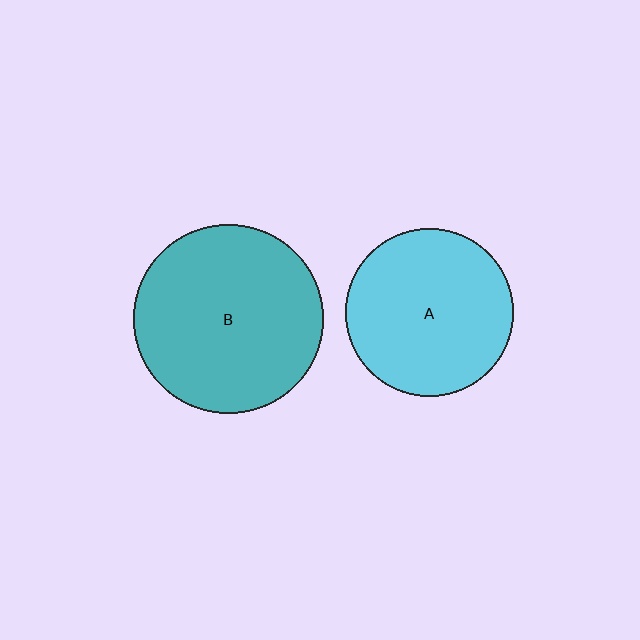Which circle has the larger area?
Circle B (teal).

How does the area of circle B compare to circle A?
Approximately 1.3 times.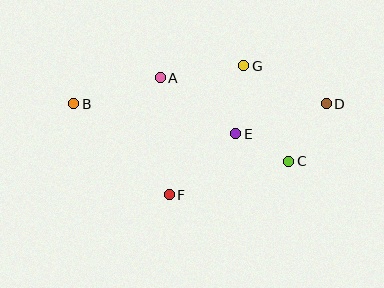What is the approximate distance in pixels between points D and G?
The distance between D and G is approximately 91 pixels.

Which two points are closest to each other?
Points C and E are closest to each other.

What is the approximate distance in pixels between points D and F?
The distance between D and F is approximately 181 pixels.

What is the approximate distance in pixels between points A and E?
The distance between A and E is approximately 94 pixels.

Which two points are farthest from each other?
Points B and D are farthest from each other.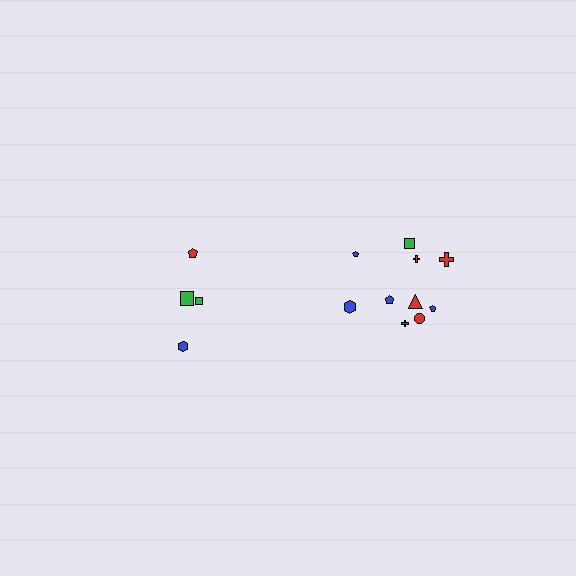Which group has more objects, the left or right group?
The right group.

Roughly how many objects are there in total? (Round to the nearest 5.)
Roughly 15 objects in total.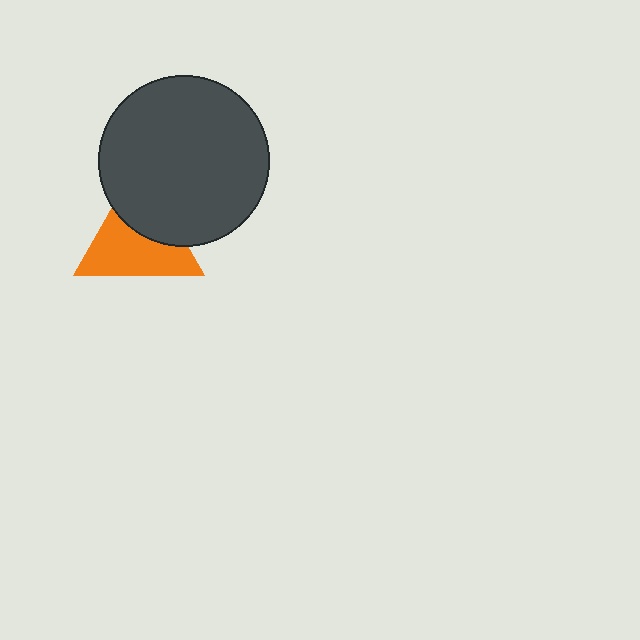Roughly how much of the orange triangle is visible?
About half of it is visible (roughly 60%).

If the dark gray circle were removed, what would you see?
You would see the complete orange triangle.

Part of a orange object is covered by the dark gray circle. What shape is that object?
It is a triangle.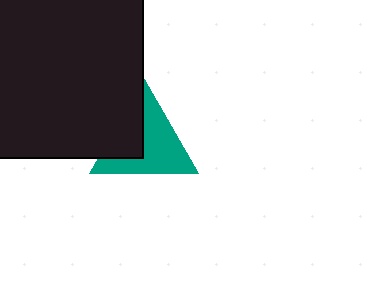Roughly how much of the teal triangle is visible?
About half of it is visible (roughly 65%).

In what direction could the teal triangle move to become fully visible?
The teal triangle could move right. That would shift it out from behind the black rectangle entirely.